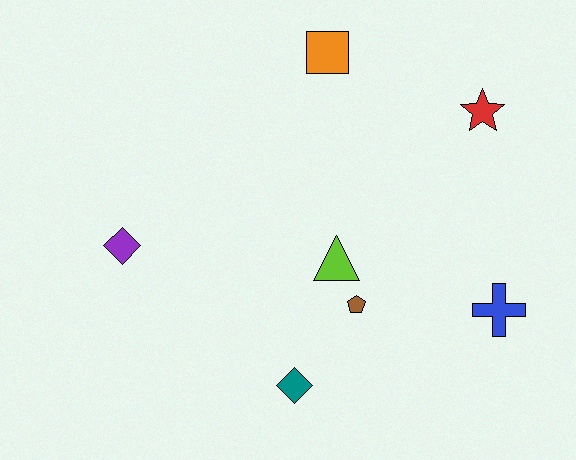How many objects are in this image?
There are 7 objects.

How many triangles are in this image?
There is 1 triangle.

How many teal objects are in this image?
There is 1 teal object.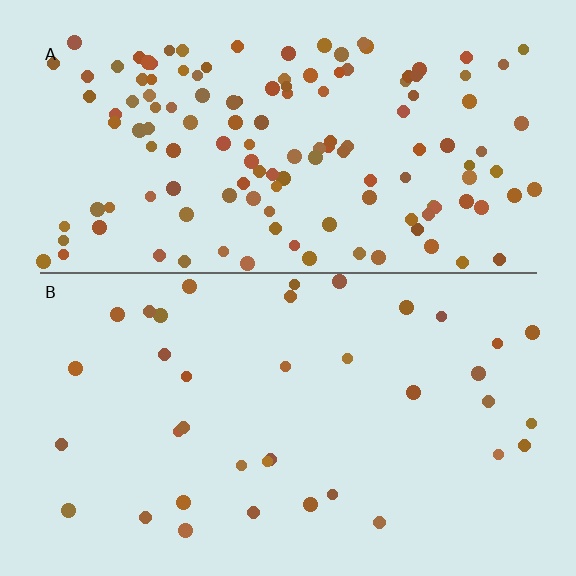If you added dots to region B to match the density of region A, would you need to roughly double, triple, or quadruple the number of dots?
Approximately quadruple.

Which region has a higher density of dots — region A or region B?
A (the top).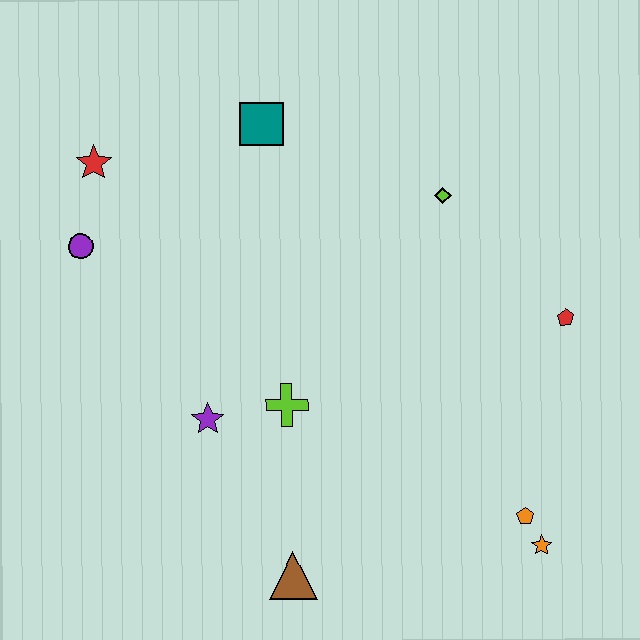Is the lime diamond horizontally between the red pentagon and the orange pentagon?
No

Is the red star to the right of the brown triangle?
No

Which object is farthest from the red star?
The orange star is farthest from the red star.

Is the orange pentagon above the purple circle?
No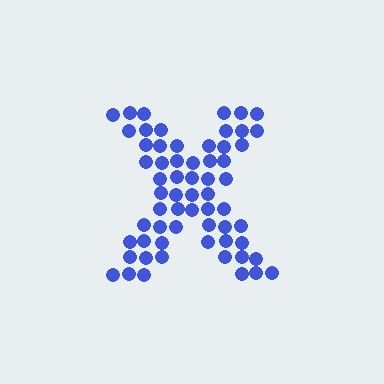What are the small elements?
The small elements are circles.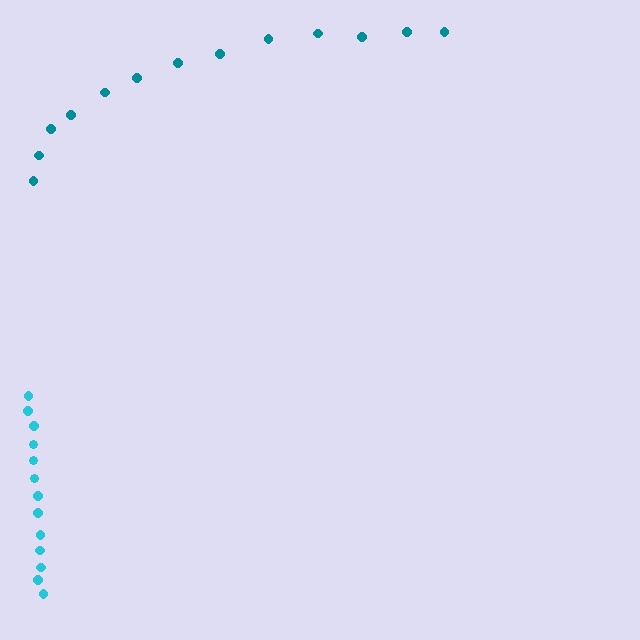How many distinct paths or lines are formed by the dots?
There are 2 distinct paths.